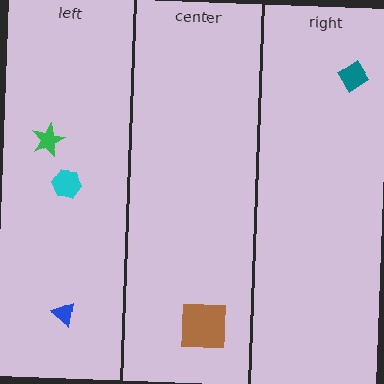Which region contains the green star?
The left region.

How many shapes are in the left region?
3.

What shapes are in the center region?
The brown square.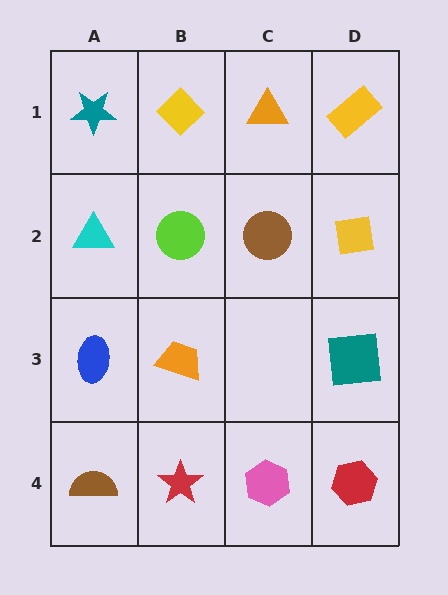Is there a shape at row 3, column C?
No, that cell is empty.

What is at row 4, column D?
A red hexagon.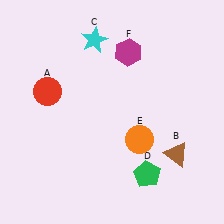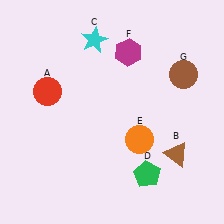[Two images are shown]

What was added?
A brown circle (G) was added in Image 2.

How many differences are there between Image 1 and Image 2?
There is 1 difference between the two images.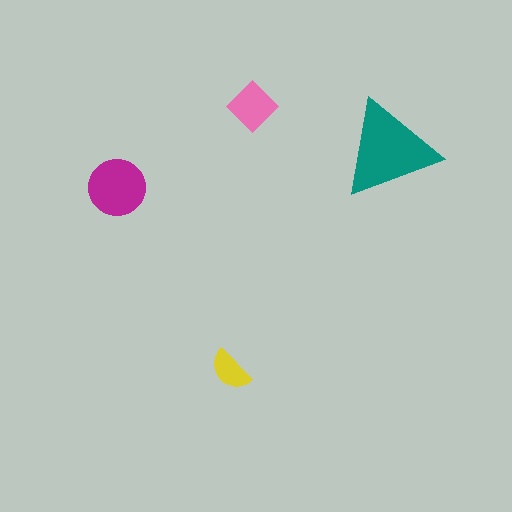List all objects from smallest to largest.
The yellow semicircle, the pink diamond, the magenta circle, the teal triangle.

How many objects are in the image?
There are 4 objects in the image.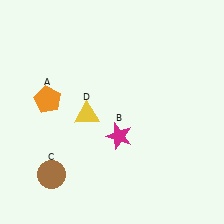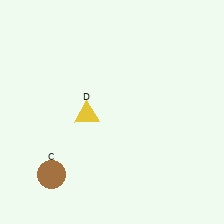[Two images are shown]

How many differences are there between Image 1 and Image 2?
There are 2 differences between the two images.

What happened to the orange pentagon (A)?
The orange pentagon (A) was removed in Image 2. It was in the top-left area of Image 1.